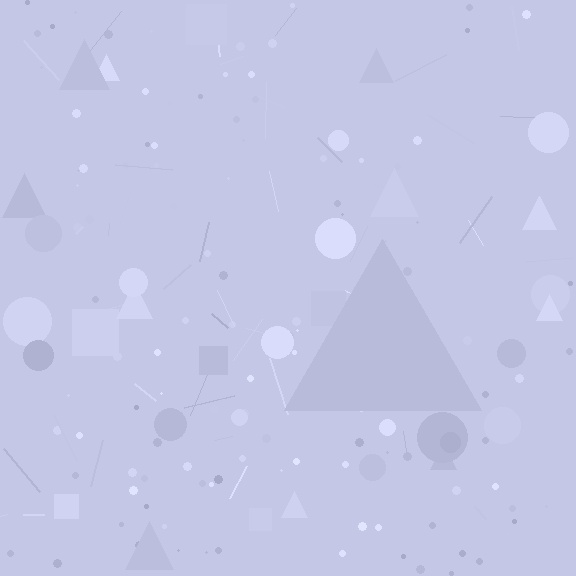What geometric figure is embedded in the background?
A triangle is embedded in the background.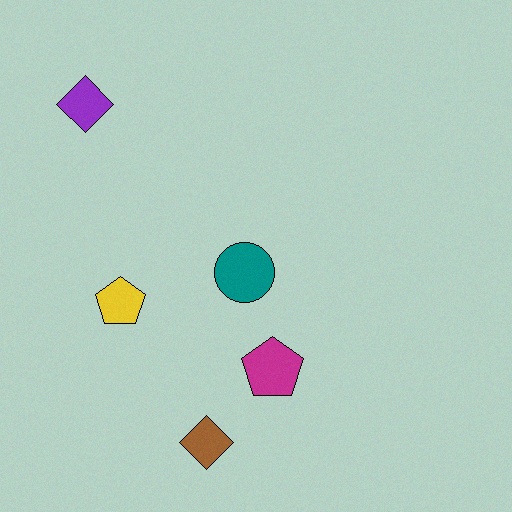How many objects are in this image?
There are 5 objects.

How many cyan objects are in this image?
There are no cyan objects.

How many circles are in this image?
There is 1 circle.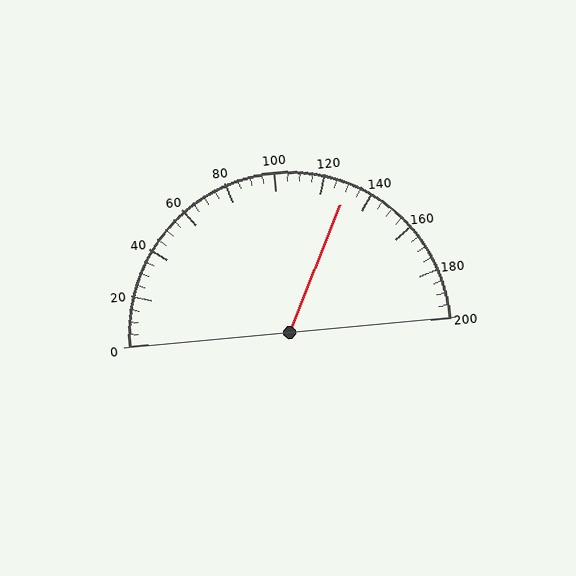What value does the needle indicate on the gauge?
The needle indicates approximately 130.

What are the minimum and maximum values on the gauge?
The gauge ranges from 0 to 200.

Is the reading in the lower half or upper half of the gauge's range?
The reading is in the upper half of the range (0 to 200).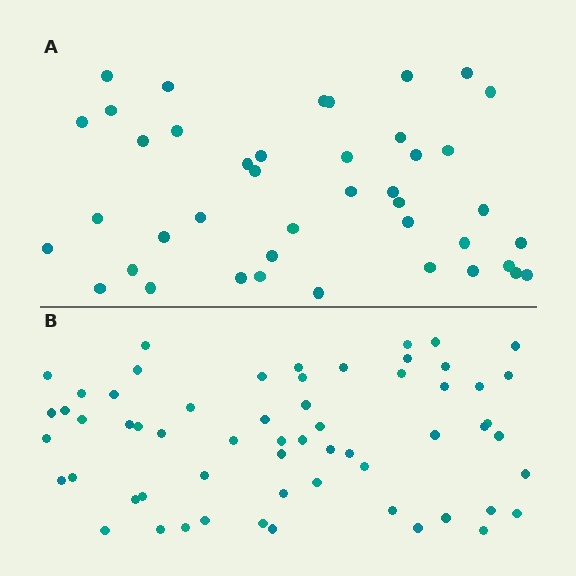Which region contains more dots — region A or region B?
Region B (the bottom region) has more dots.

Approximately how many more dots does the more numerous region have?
Region B has approximately 20 more dots than region A.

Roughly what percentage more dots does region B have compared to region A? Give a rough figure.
About 45% more.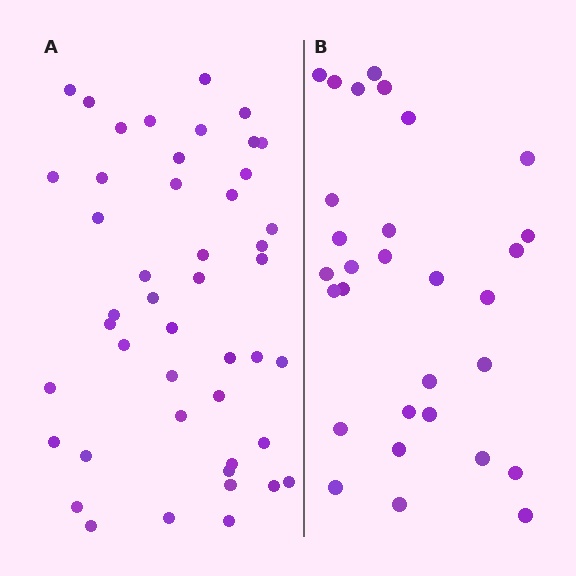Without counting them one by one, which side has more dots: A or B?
Region A (the left region) has more dots.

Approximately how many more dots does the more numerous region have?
Region A has approximately 15 more dots than region B.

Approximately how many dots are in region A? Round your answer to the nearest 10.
About 50 dots. (The exact count is 46, which rounds to 50.)